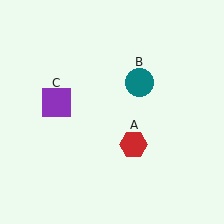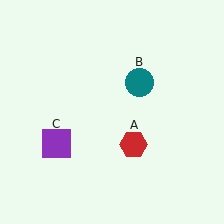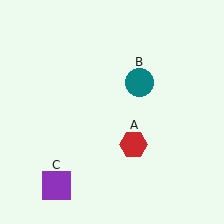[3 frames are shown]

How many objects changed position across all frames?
1 object changed position: purple square (object C).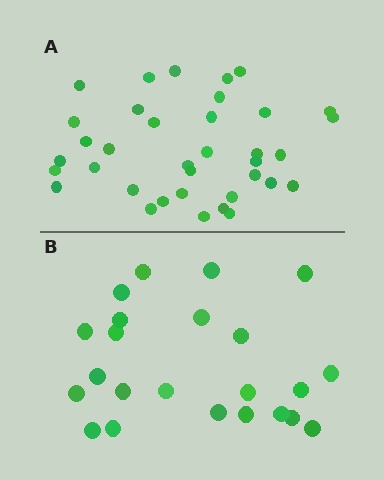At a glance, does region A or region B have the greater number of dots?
Region A (the top region) has more dots.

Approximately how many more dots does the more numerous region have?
Region A has approximately 15 more dots than region B.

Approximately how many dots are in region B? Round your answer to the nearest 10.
About 20 dots. (The exact count is 23, which rounds to 20.)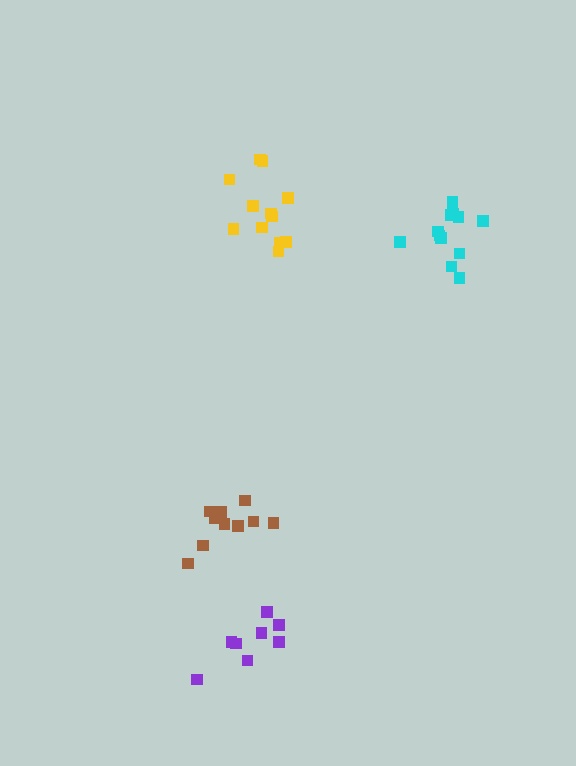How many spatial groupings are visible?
There are 4 spatial groupings.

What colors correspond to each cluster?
The clusters are colored: brown, cyan, purple, yellow.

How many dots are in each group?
Group 1: 10 dots, Group 2: 12 dots, Group 3: 9 dots, Group 4: 12 dots (43 total).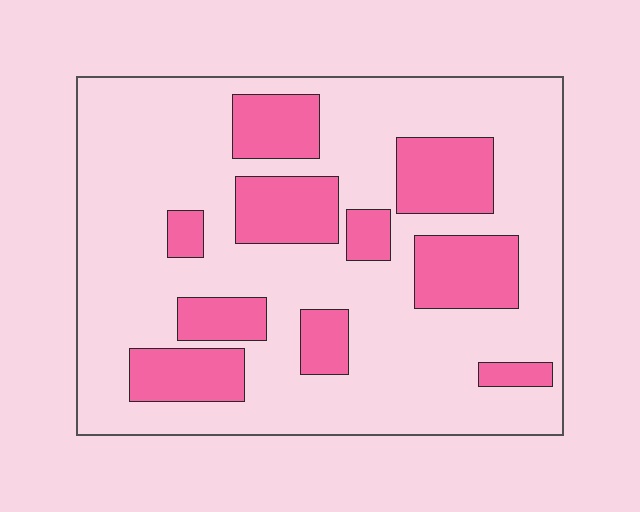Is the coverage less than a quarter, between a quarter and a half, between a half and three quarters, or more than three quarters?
Between a quarter and a half.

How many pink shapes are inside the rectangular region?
10.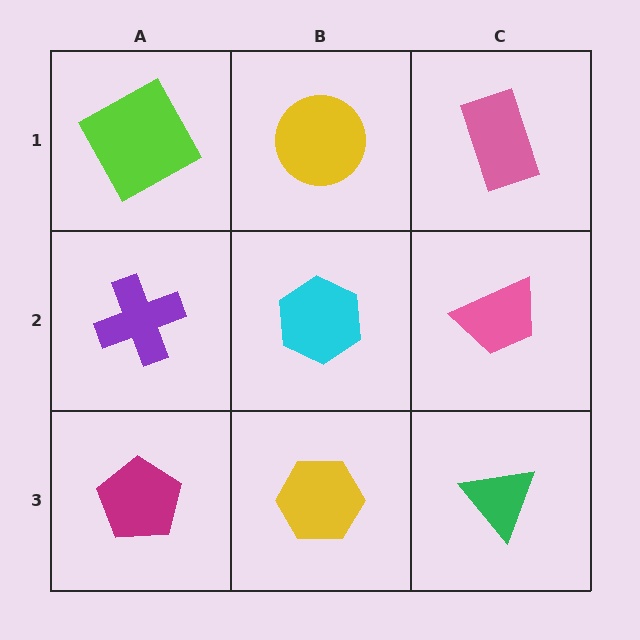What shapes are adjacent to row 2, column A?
A lime square (row 1, column A), a magenta pentagon (row 3, column A), a cyan hexagon (row 2, column B).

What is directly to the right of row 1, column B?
A pink rectangle.